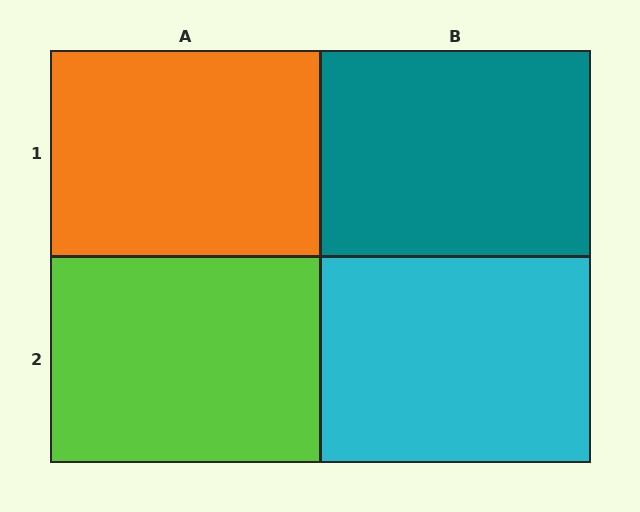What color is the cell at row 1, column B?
Teal.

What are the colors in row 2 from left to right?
Lime, cyan.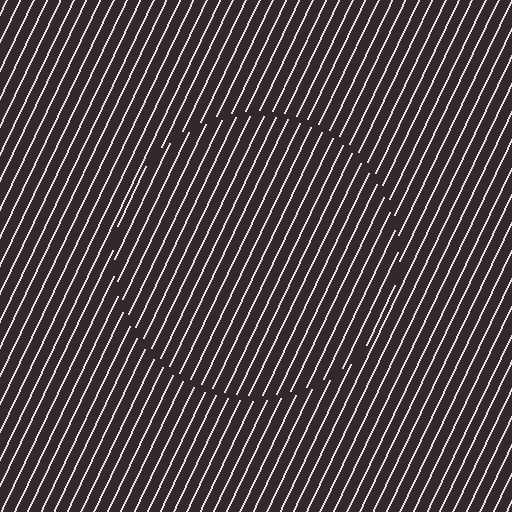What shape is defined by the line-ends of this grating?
An illusory circle. The interior of the shape contains the same grating, shifted by half a period — the contour is defined by the phase discontinuity where line-ends from the inner and outer gratings abut.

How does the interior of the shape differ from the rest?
The interior of the shape contains the same grating, shifted by half a period — the contour is defined by the phase discontinuity where line-ends from the inner and outer gratings abut.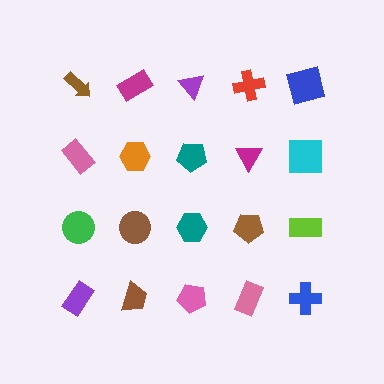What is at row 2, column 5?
A cyan square.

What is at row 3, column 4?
A brown pentagon.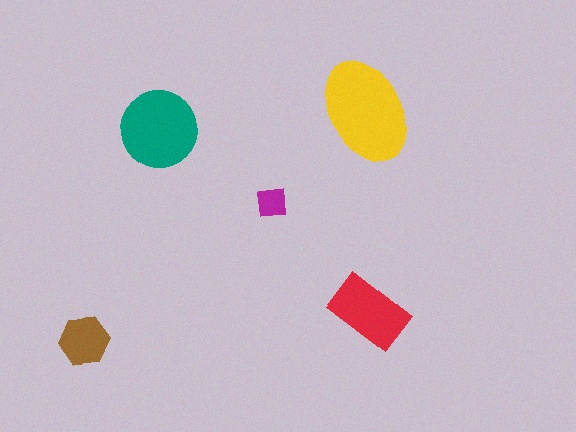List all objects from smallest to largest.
The magenta square, the brown hexagon, the red rectangle, the teal circle, the yellow ellipse.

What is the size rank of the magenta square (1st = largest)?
5th.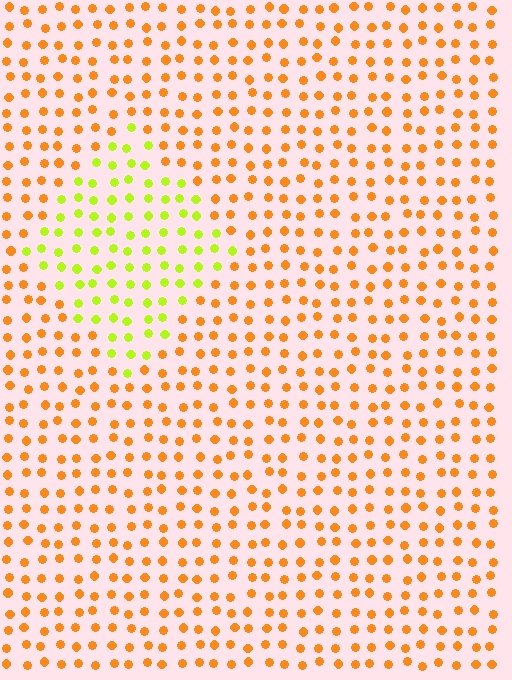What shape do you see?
I see a diamond.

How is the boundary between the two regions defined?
The boundary is defined purely by a slight shift in hue (about 49 degrees). Spacing, size, and orientation are identical on both sides.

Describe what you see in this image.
The image is filled with small orange elements in a uniform arrangement. A diamond-shaped region is visible where the elements are tinted to a slightly different hue, forming a subtle color boundary.